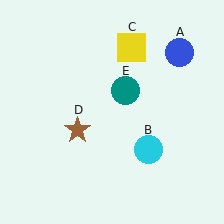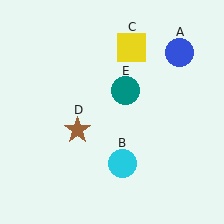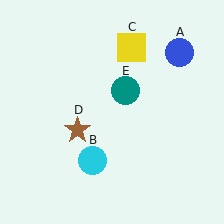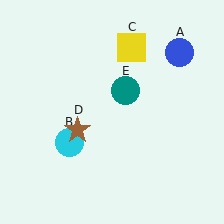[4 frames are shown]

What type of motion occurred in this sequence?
The cyan circle (object B) rotated clockwise around the center of the scene.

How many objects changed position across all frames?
1 object changed position: cyan circle (object B).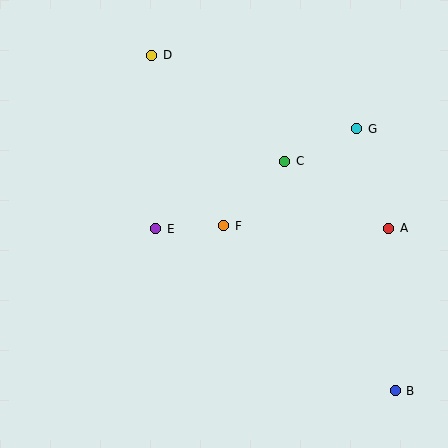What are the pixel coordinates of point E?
Point E is at (156, 229).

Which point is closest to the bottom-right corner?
Point B is closest to the bottom-right corner.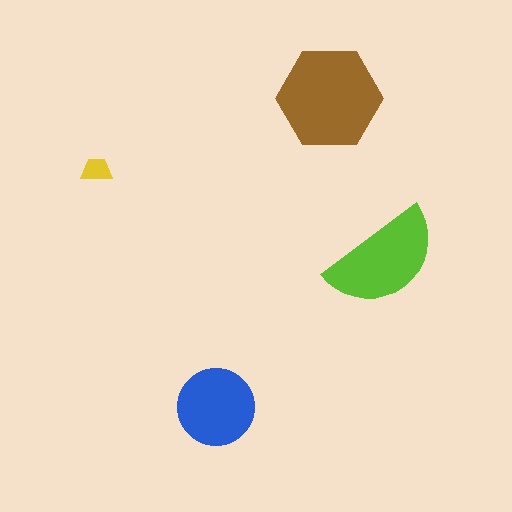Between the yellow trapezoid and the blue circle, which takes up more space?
The blue circle.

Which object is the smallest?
The yellow trapezoid.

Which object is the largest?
The brown hexagon.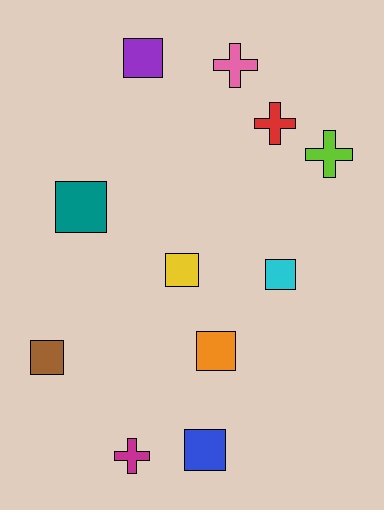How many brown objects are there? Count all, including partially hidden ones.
There is 1 brown object.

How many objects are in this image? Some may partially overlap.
There are 11 objects.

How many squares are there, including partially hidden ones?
There are 7 squares.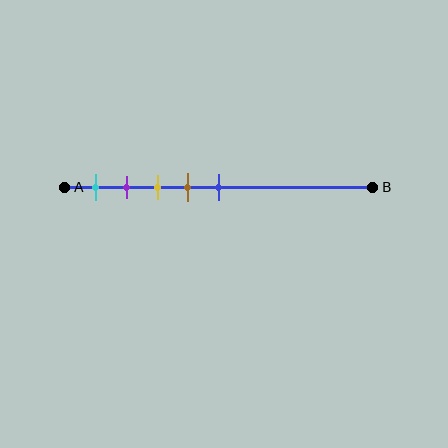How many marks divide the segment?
There are 5 marks dividing the segment.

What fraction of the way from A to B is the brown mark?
The brown mark is approximately 40% (0.4) of the way from A to B.